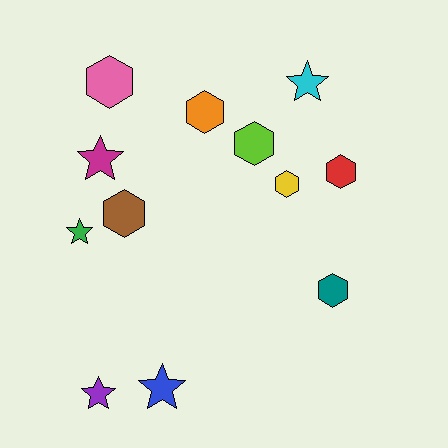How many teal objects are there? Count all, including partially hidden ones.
There is 1 teal object.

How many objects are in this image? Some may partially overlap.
There are 12 objects.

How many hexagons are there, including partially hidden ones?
There are 7 hexagons.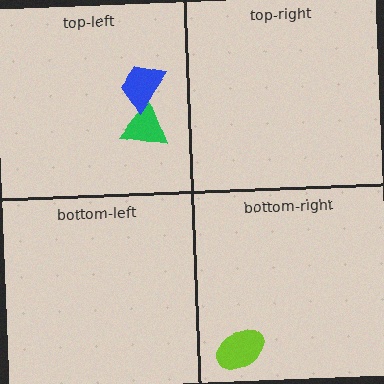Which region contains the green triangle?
The top-left region.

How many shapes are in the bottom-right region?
1.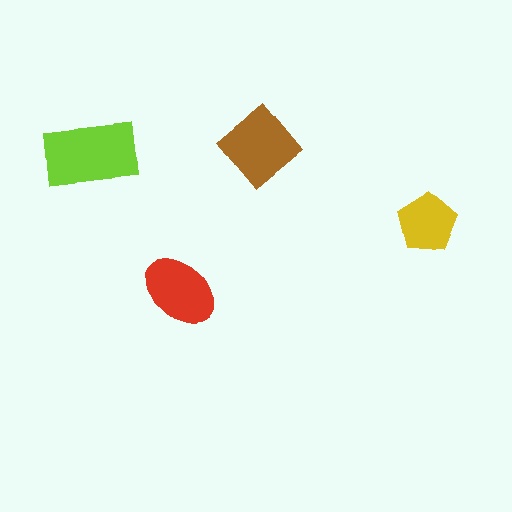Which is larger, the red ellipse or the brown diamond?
The brown diamond.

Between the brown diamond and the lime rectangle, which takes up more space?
The lime rectangle.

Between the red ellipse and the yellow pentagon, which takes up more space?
The red ellipse.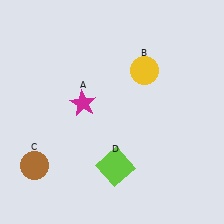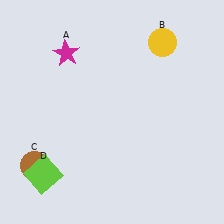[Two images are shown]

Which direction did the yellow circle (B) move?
The yellow circle (B) moved up.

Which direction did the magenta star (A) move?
The magenta star (A) moved up.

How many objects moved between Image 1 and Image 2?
3 objects moved between the two images.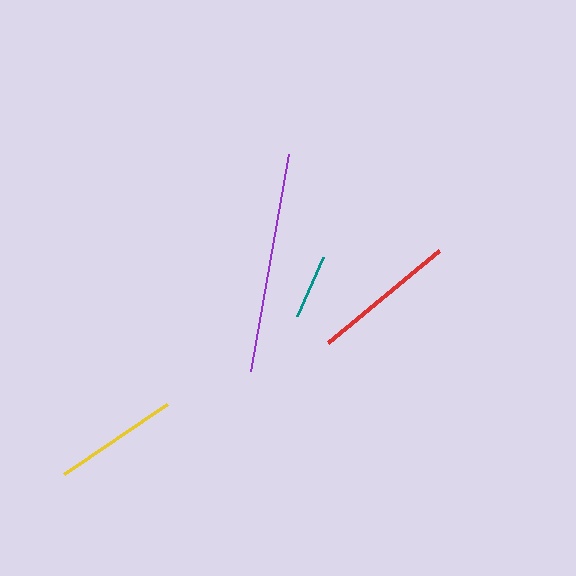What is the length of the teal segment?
The teal segment is approximately 65 pixels long.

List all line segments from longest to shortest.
From longest to shortest: purple, red, yellow, teal.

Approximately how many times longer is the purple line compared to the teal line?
The purple line is approximately 3.4 times the length of the teal line.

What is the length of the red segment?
The red segment is approximately 144 pixels long.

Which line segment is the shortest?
The teal line is the shortest at approximately 65 pixels.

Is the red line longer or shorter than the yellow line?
The red line is longer than the yellow line.